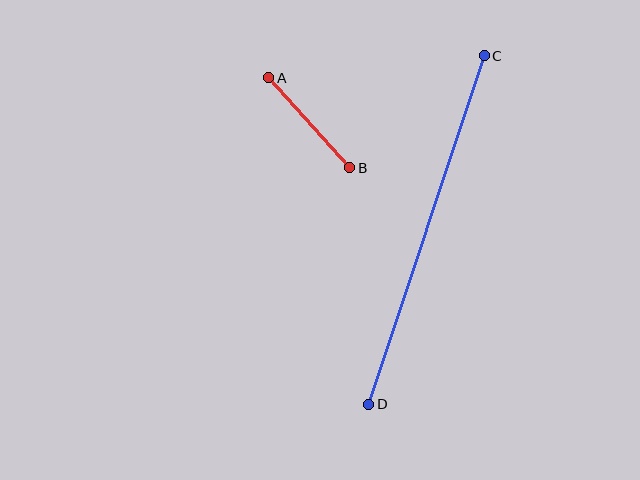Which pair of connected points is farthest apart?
Points C and D are farthest apart.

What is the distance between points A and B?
The distance is approximately 121 pixels.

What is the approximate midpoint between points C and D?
The midpoint is at approximately (426, 230) pixels.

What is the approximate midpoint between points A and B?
The midpoint is at approximately (309, 123) pixels.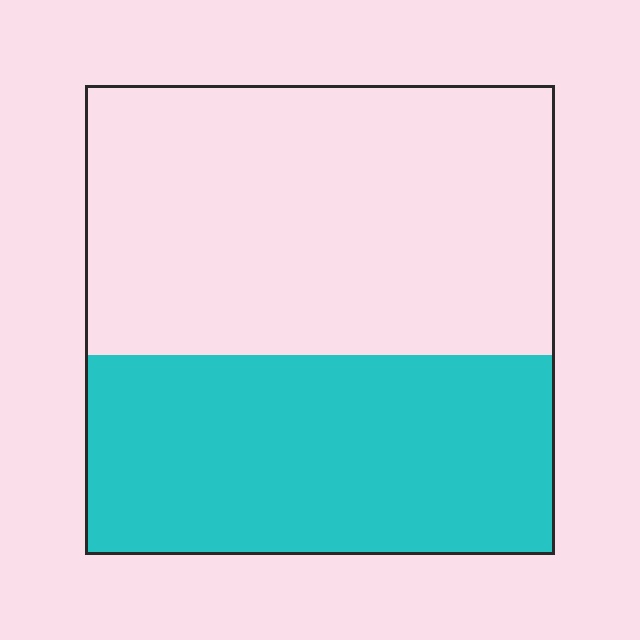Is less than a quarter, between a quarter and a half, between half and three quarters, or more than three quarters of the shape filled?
Between a quarter and a half.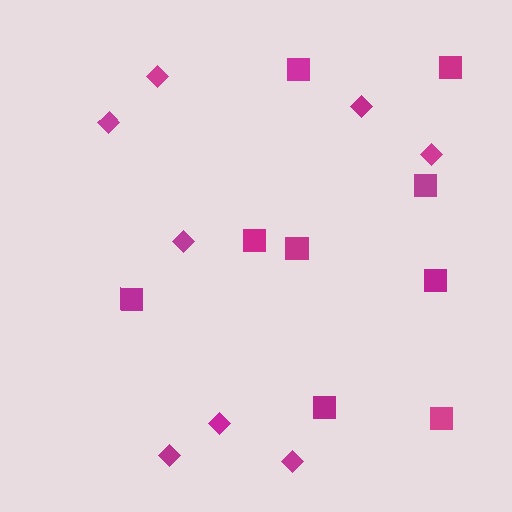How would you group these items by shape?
There are 2 groups: one group of diamonds (8) and one group of squares (9).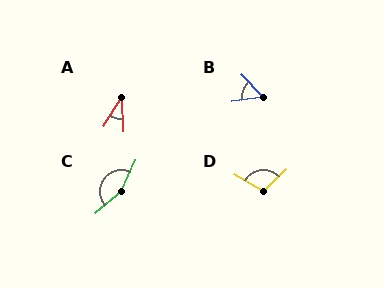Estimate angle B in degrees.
Approximately 54 degrees.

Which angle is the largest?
C, at approximately 156 degrees.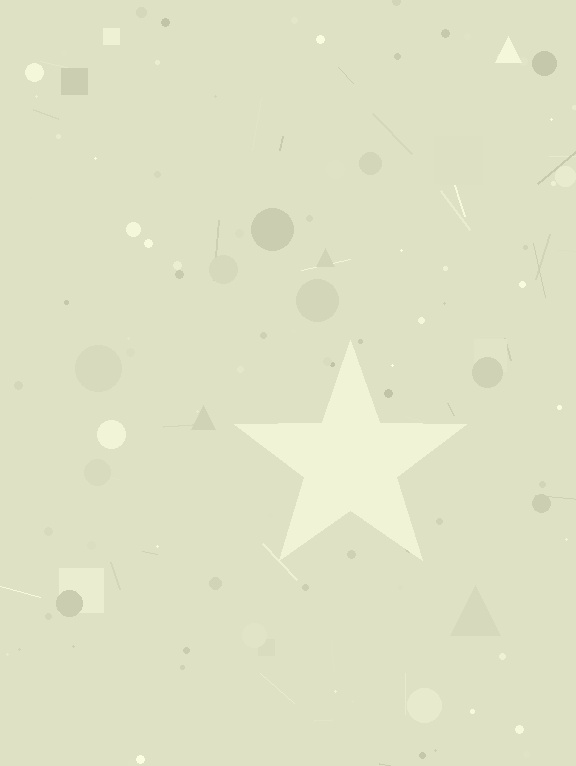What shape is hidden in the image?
A star is hidden in the image.